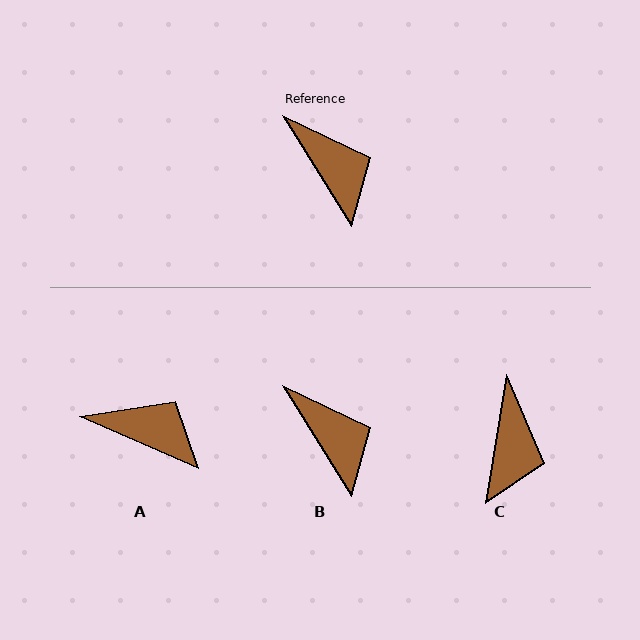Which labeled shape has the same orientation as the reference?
B.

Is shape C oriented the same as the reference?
No, it is off by about 41 degrees.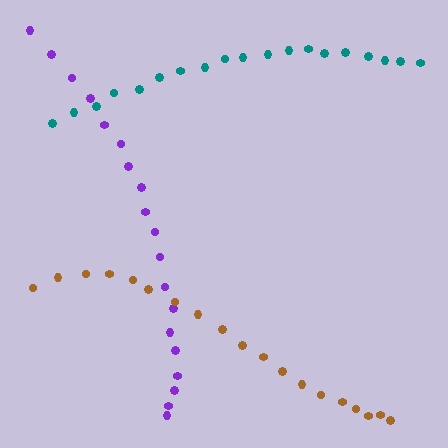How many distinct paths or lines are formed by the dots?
There are 3 distinct paths.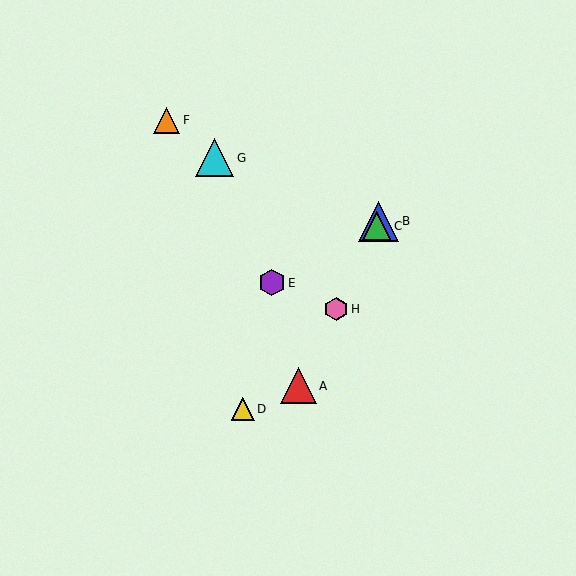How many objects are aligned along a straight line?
4 objects (A, B, C, H) are aligned along a straight line.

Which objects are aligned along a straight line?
Objects A, B, C, H are aligned along a straight line.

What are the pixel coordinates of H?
Object H is at (336, 309).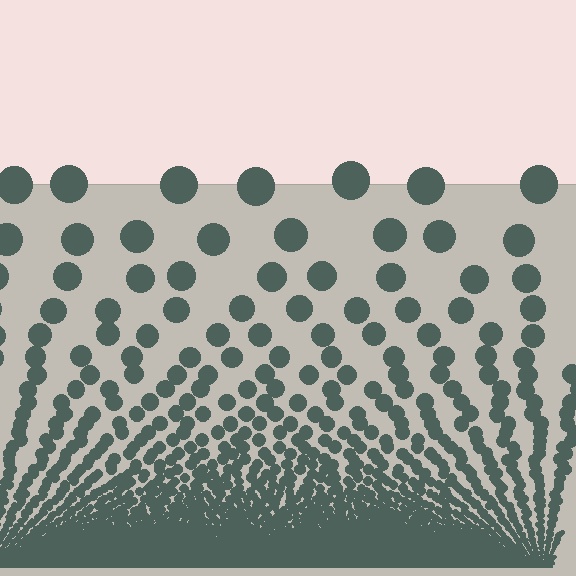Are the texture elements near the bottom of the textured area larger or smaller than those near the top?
Smaller. The gradient is inverted — elements near the bottom are smaller and denser.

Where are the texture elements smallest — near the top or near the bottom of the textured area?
Near the bottom.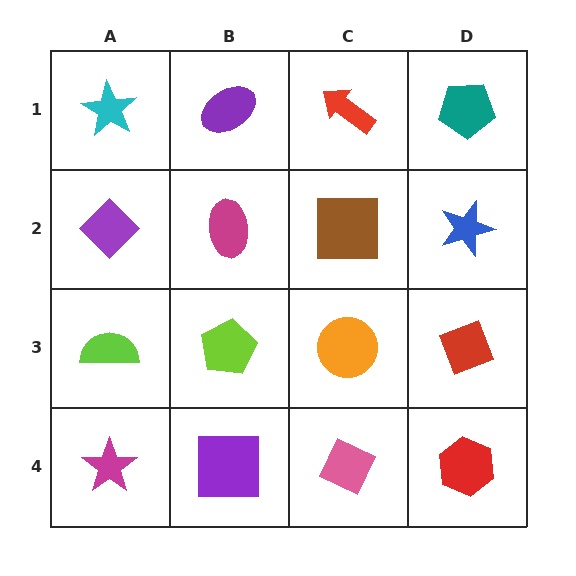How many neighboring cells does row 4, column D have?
2.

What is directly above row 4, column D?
A red diamond.